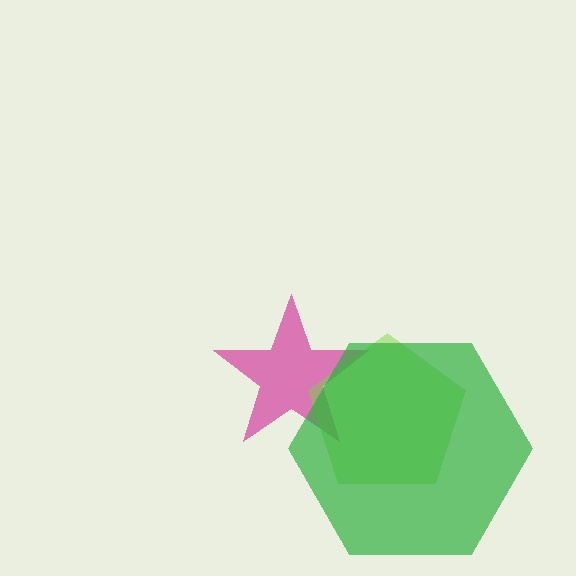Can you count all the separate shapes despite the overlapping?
Yes, there are 3 separate shapes.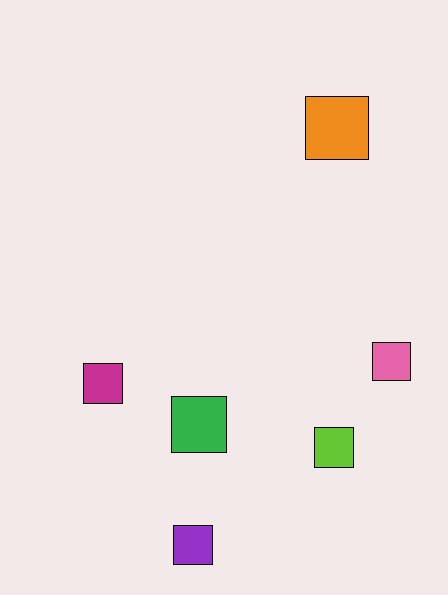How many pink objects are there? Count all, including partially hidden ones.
There is 1 pink object.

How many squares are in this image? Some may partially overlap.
There are 6 squares.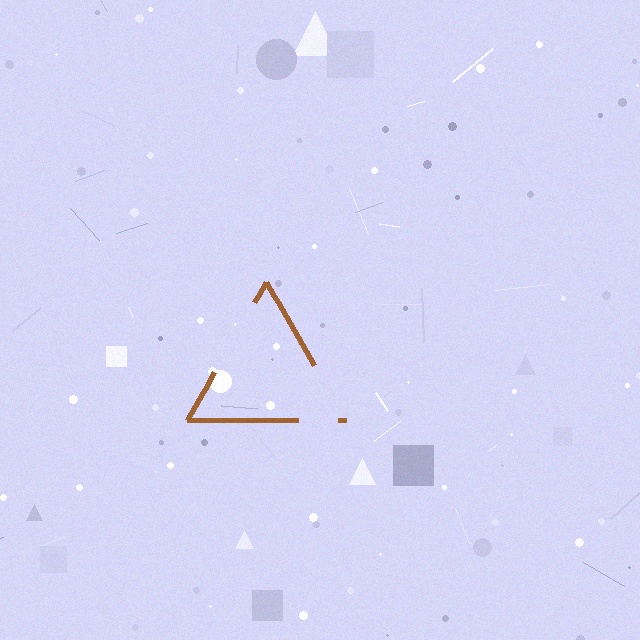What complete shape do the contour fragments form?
The contour fragments form a triangle.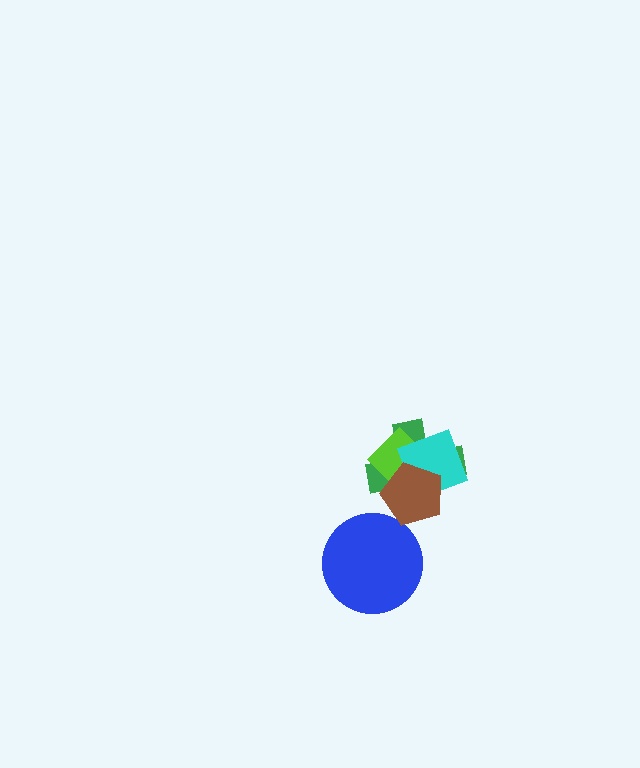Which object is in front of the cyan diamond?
The brown pentagon is in front of the cyan diamond.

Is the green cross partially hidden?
Yes, it is partially covered by another shape.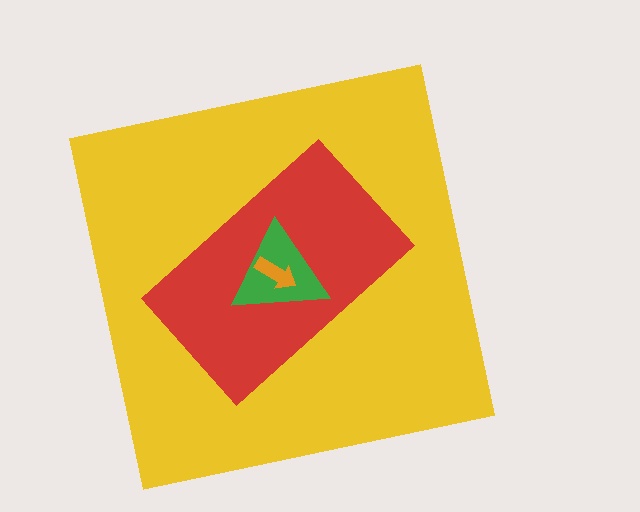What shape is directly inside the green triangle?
The orange arrow.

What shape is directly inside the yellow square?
The red rectangle.